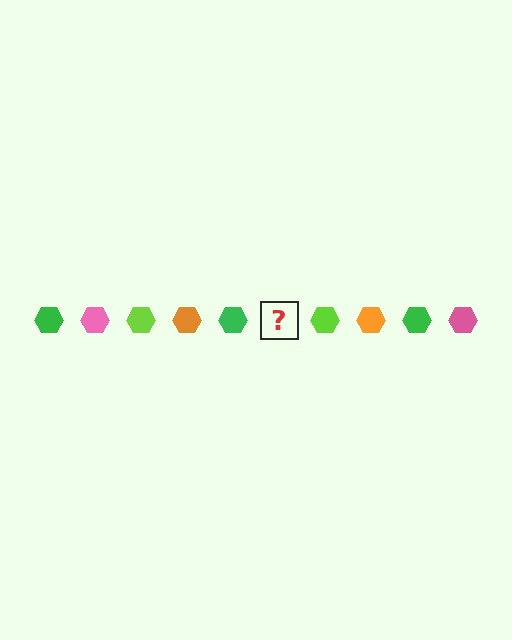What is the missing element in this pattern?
The missing element is a pink hexagon.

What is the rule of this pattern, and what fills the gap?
The rule is that the pattern cycles through green, pink, lime, orange hexagons. The gap should be filled with a pink hexagon.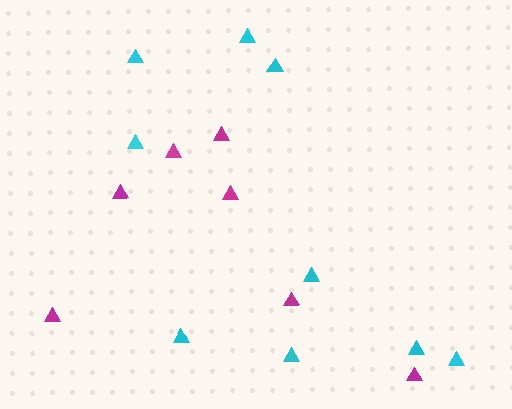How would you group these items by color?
There are 2 groups: one group of magenta triangles (7) and one group of cyan triangles (9).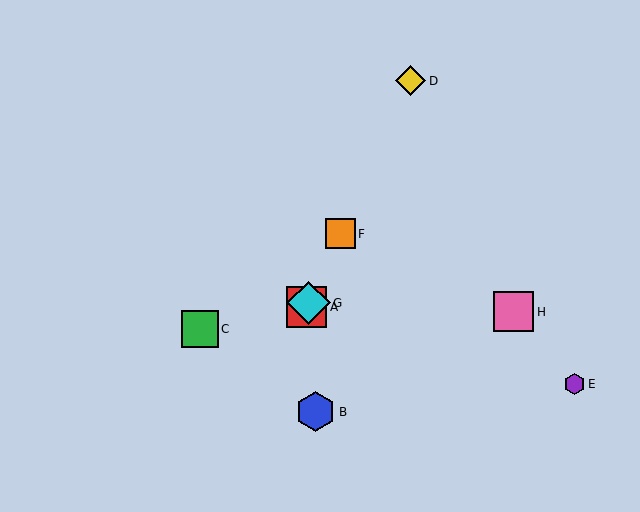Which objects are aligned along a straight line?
Objects A, D, F, G are aligned along a straight line.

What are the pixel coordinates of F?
Object F is at (340, 234).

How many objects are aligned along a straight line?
4 objects (A, D, F, G) are aligned along a straight line.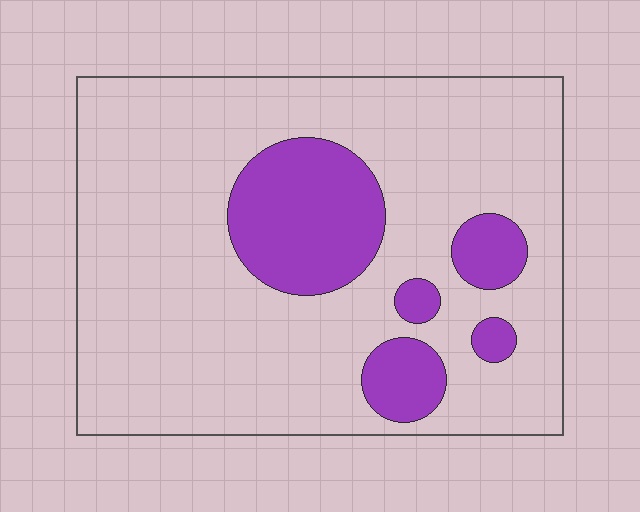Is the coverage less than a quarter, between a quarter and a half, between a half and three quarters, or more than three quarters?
Less than a quarter.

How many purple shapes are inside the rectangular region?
5.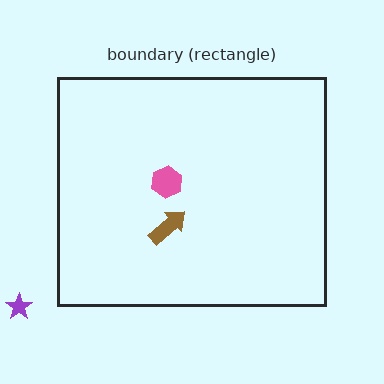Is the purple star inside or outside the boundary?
Outside.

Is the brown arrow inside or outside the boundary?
Inside.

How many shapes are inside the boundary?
2 inside, 1 outside.